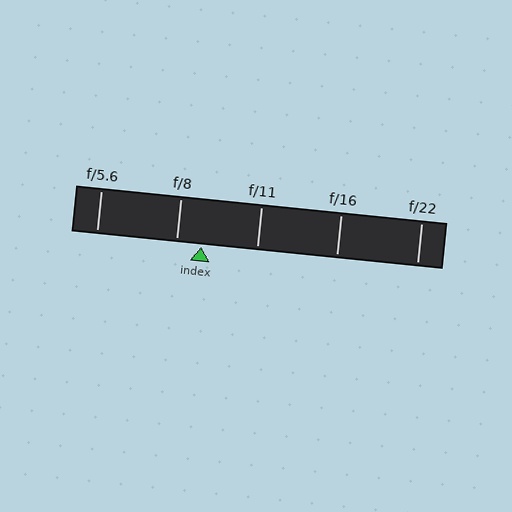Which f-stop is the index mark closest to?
The index mark is closest to f/8.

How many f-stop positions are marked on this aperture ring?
There are 5 f-stop positions marked.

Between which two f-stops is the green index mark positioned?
The index mark is between f/8 and f/11.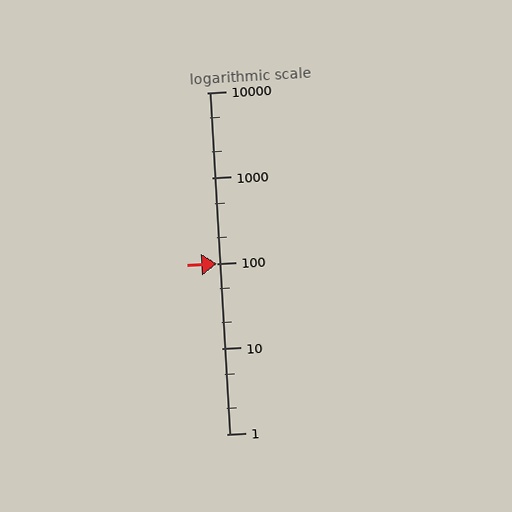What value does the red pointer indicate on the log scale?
The pointer indicates approximately 100.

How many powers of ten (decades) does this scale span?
The scale spans 4 decades, from 1 to 10000.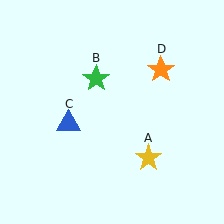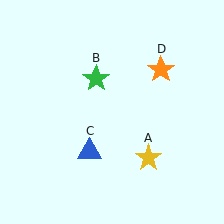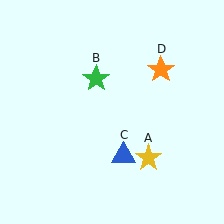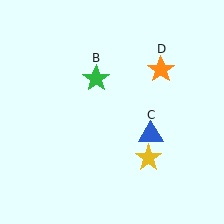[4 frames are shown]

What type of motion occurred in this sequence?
The blue triangle (object C) rotated counterclockwise around the center of the scene.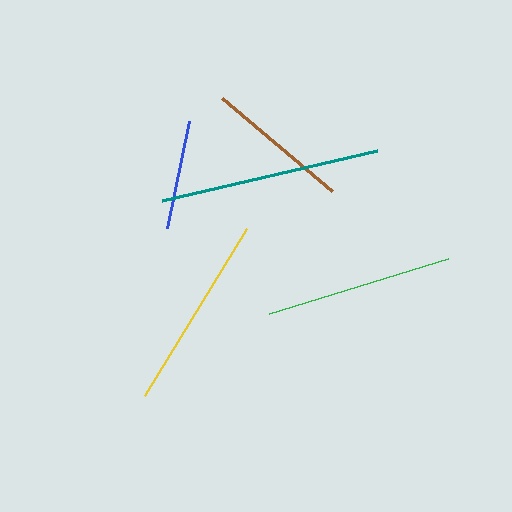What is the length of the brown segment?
The brown segment is approximately 144 pixels long.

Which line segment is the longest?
The teal line is the longest at approximately 220 pixels.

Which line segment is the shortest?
The blue line is the shortest at approximately 108 pixels.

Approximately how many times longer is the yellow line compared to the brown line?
The yellow line is approximately 1.4 times the length of the brown line.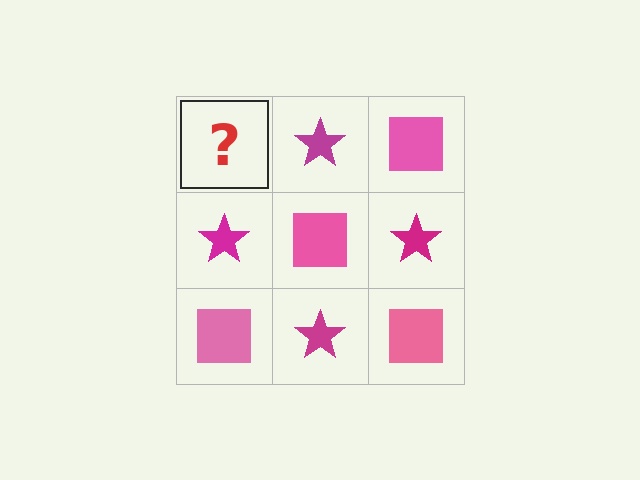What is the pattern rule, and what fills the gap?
The rule is that it alternates pink square and magenta star in a checkerboard pattern. The gap should be filled with a pink square.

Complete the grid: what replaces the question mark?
The question mark should be replaced with a pink square.